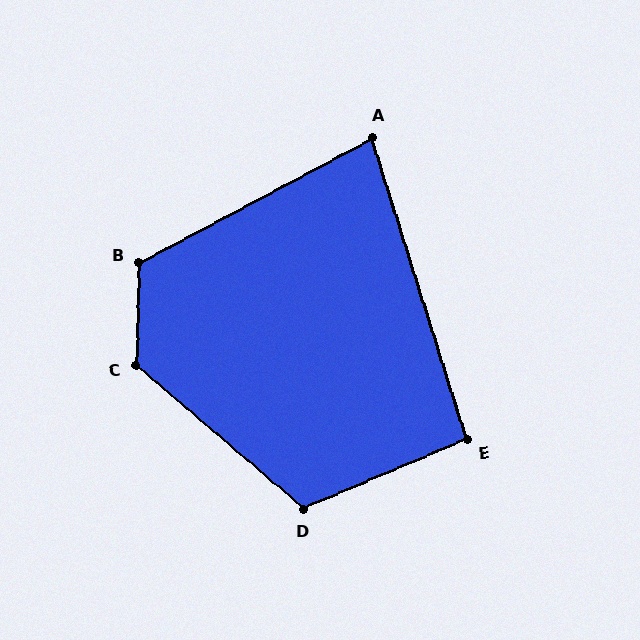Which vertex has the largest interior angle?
C, at approximately 129 degrees.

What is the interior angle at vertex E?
Approximately 96 degrees (obtuse).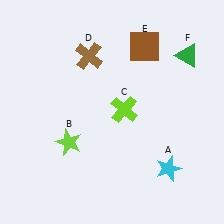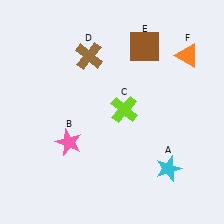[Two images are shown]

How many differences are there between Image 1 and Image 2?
There are 2 differences between the two images.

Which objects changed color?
B changed from lime to pink. F changed from green to orange.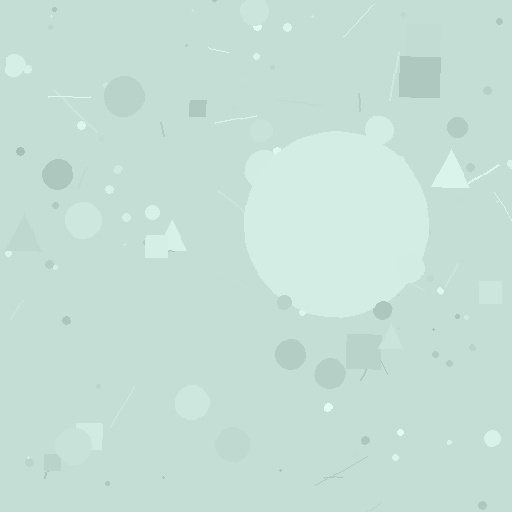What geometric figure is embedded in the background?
A circle is embedded in the background.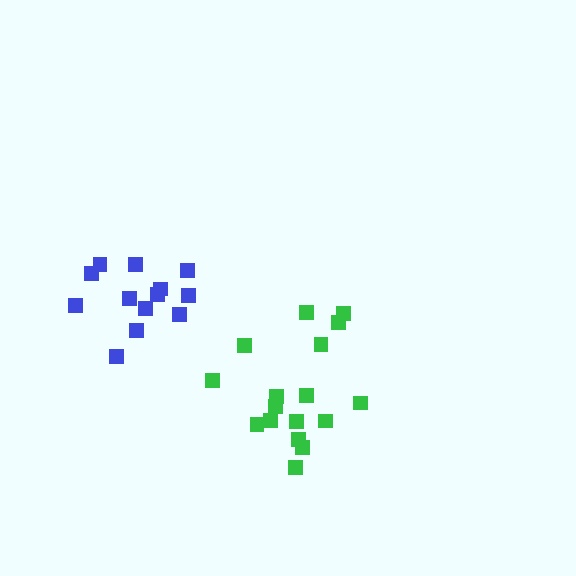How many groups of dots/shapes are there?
There are 2 groups.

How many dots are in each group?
Group 1: 17 dots, Group 2: 13 dots (30 total).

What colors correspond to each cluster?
The clusters are colored: green, blue.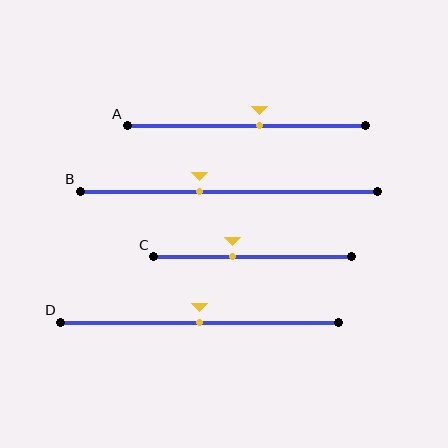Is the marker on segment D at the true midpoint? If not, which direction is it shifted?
Yes, the marker on segment D is at the true midpoint.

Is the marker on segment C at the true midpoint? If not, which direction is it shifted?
No, the marker on segment C is shifted to the left by about 10% of the segment length.